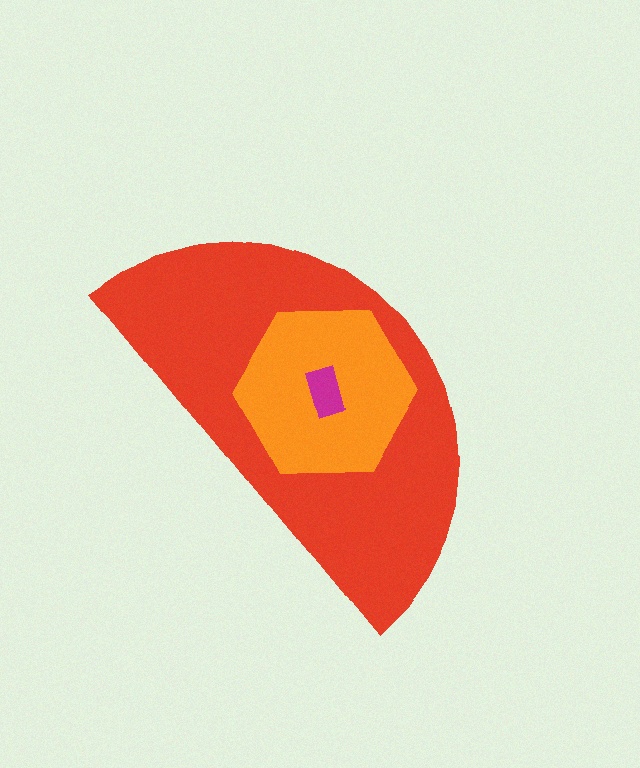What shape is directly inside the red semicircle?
The orange hexagon.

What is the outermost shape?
The red semicircle.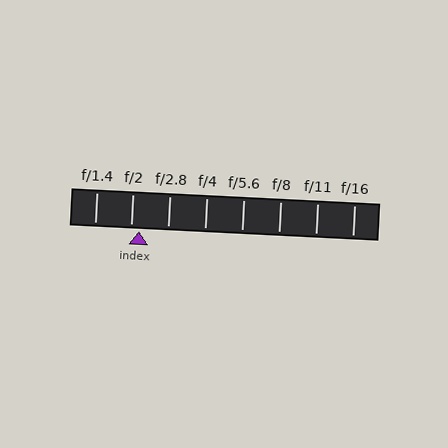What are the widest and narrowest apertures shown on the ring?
The widest aperture shown is f/1.4 and the narrowest is f/16.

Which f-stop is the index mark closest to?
The index mark is closest to f/2.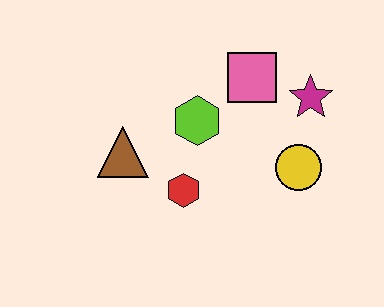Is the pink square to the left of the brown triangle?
No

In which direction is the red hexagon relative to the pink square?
The red hexagon is below the pink square.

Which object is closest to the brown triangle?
The red hexagon is closest to the brown triangle.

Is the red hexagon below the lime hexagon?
Yes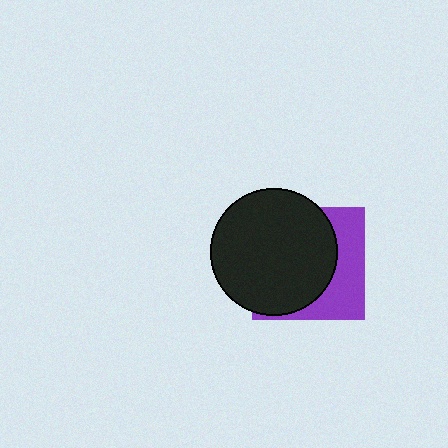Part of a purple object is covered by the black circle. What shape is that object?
It is a square.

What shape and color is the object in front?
The object in front is a black circle.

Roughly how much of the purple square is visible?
A small part of it is visible (roughly 36%).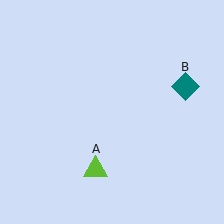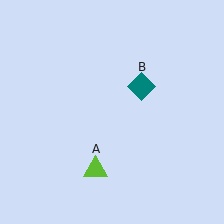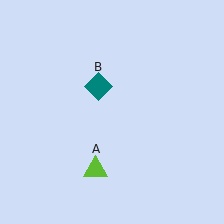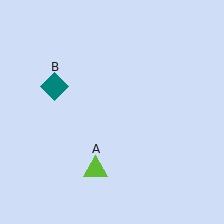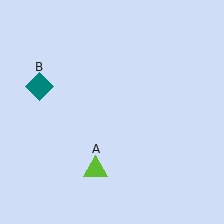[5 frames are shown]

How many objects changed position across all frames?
1 object changed position: teal diamond (object B).